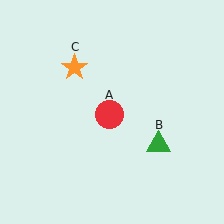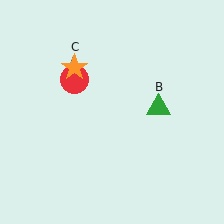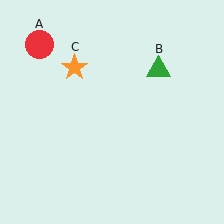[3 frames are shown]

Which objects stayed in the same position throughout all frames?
Orange star (object C) remained stationary.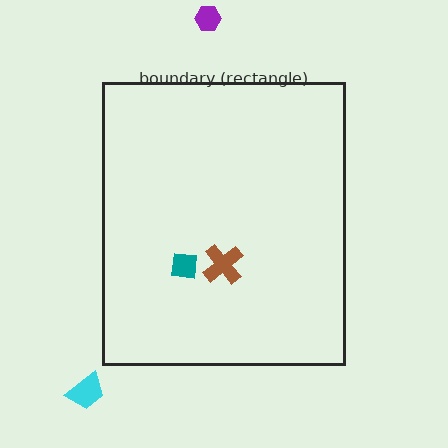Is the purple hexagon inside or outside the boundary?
Outside.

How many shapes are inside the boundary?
2 inside, 2 outside.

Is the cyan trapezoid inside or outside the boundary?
Outside.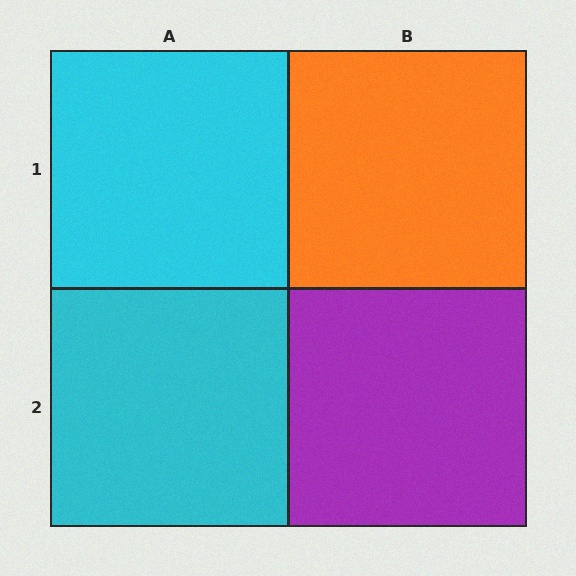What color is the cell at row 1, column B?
Orange.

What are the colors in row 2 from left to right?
Cyan, purple.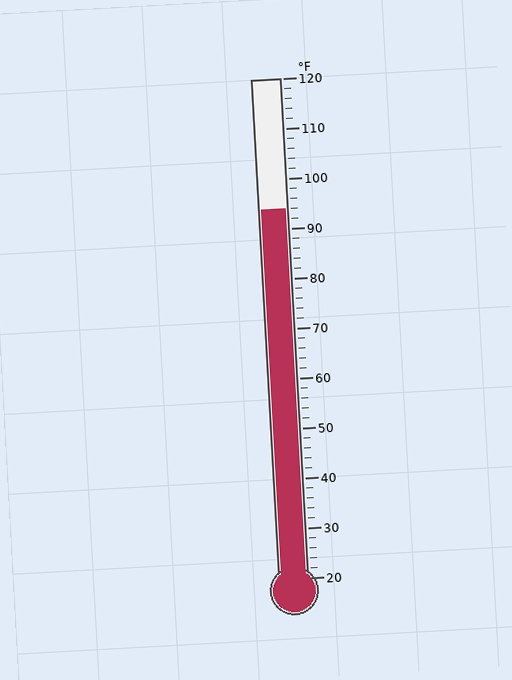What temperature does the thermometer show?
The thermometer shows approximately 94°F.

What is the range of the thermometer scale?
The thermometer scale ranges from 20°F to 120°F.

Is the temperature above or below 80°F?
The temperature is above 80°F.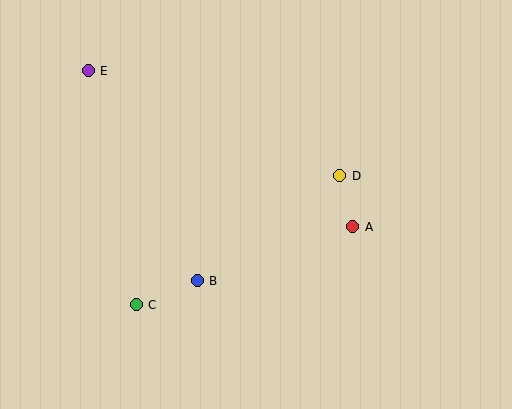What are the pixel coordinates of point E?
Point E is at (88, 71).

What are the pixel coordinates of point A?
Point A is at (353, 227).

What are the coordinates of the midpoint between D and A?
The midpoint between D and A is at (346, 201).